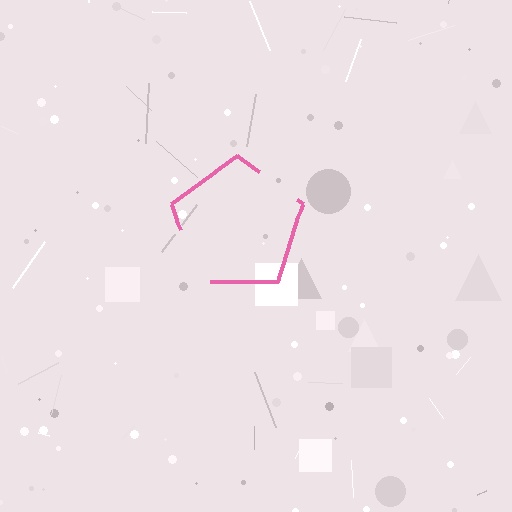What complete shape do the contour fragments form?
The contour fragments form a pentagon.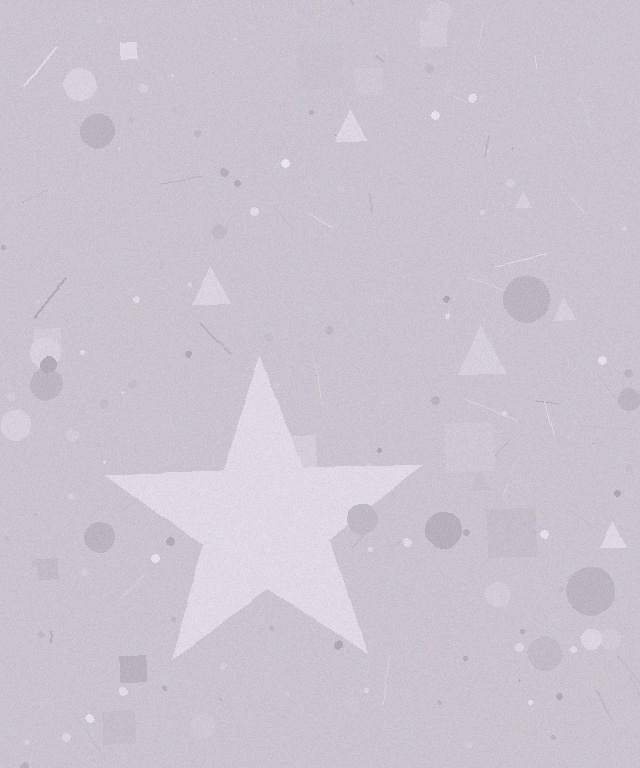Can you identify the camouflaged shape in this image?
The camouflaged shape is a star.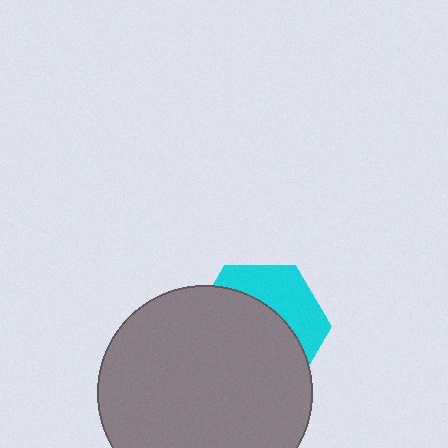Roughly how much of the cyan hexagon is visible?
A small part of it is visible (roughly 35%).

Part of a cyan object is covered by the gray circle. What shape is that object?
It is a hexagon.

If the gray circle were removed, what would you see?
You would see the complete cyan hexagon.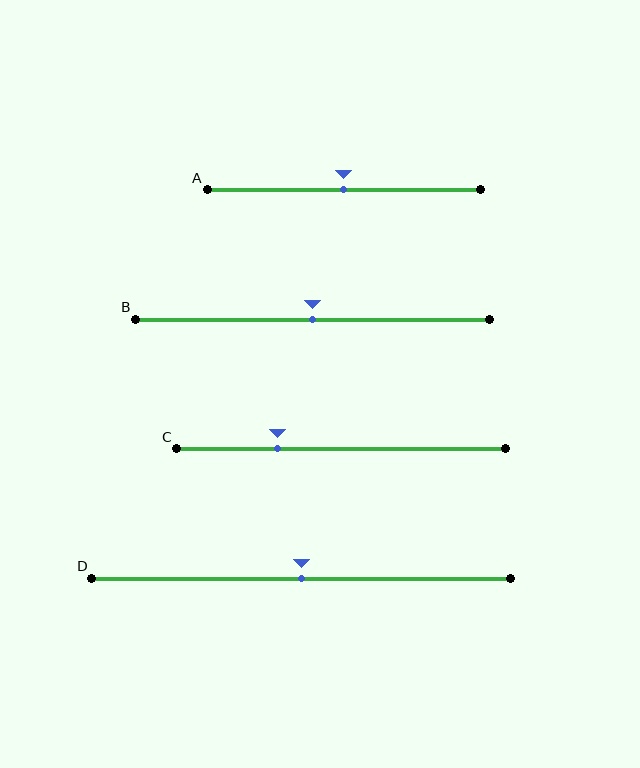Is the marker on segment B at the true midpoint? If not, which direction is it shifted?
Yes, the marker on segment B is at the true midpoint.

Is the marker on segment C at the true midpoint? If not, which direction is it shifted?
No, the marker on segment C is shifted to the left by about 19% of the segment length.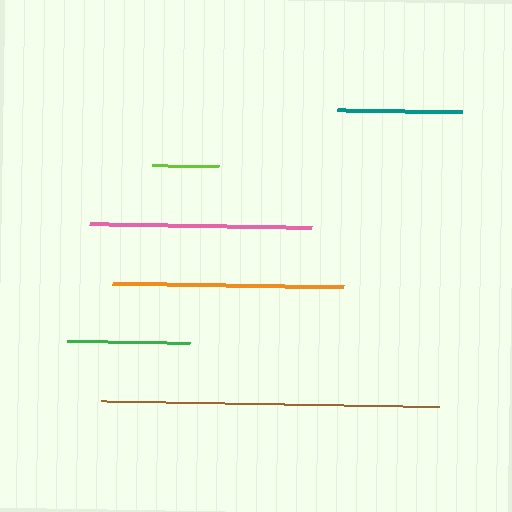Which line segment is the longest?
The brown line is the longest at approximately 339 pixels.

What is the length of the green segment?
The green segment is approximately 123 pixels long.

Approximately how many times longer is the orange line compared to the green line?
The orange line is approximately 1.9 times the length of the green line.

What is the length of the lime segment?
The lime segment is approximately 68 pixels long.